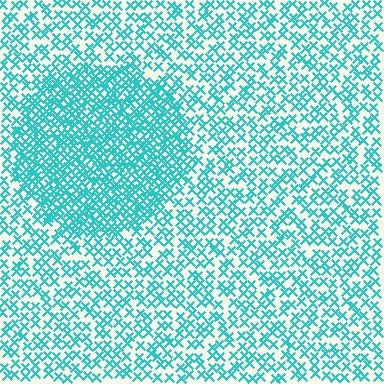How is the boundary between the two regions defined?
The boundary is defined by a change in element density (approximately 2.1x ratio). All elements are the same color, size, and shape.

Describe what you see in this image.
The image contains small cyan elements arranged at two different densities. A circle-shaped region is visible where the elements are more densely packed than the surrounding area.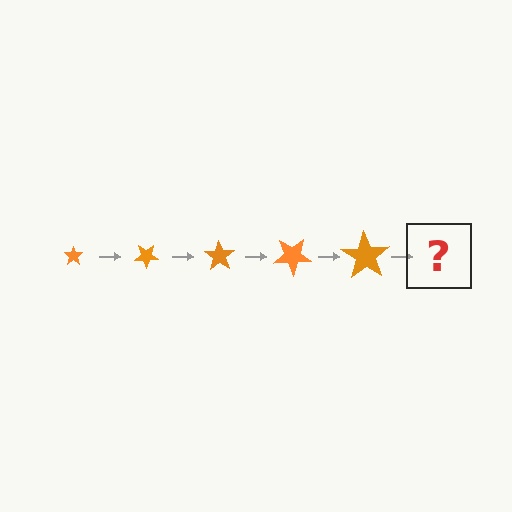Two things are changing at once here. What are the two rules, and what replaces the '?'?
The two rules are that the star grows larger each step and it rotates 35 degrees each step. The '?' should be a star, larger than the previous one and rotated 175 degrees from the start.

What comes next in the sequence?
The next element should be a star, larger than the previous one and rotated 175 degrees from the start.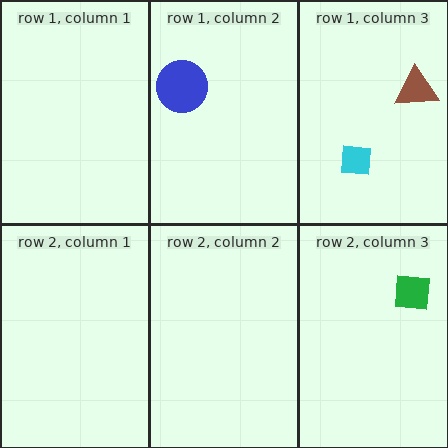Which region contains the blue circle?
The row 1, column 2 region.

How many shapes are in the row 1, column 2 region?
1.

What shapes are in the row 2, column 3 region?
The green square.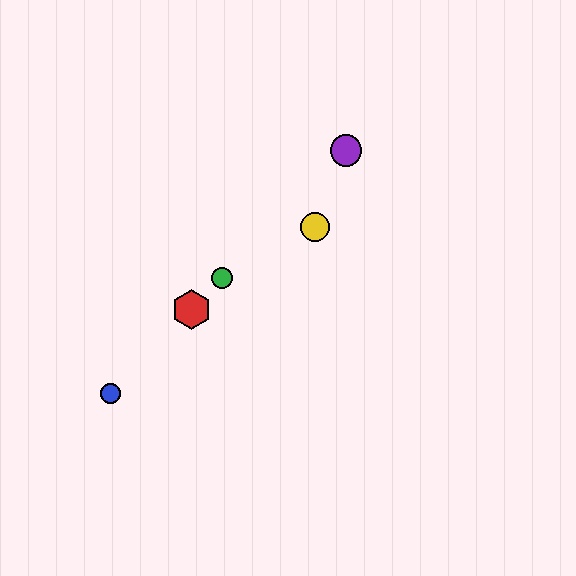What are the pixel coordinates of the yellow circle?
The yellow circle is at (315, 227).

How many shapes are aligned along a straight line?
4 shapes (the red hexagon, the blue circle, the green circle, the purple circle) are aligned along a straight line.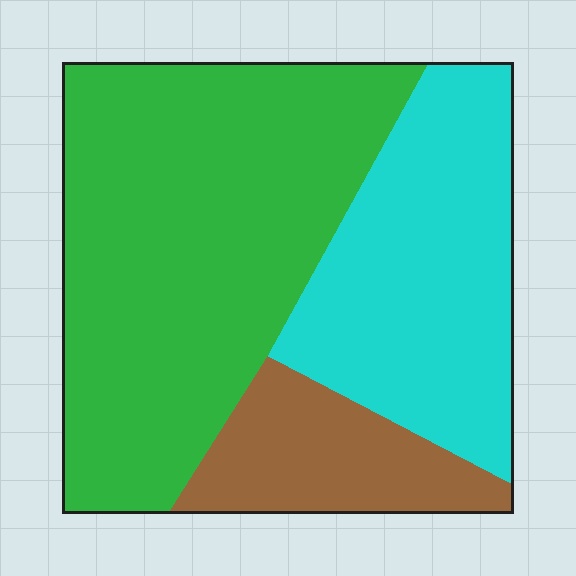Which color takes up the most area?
Green, at roughly 55%.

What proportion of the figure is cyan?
Cyan takes up between a quarter and a half of the figure.